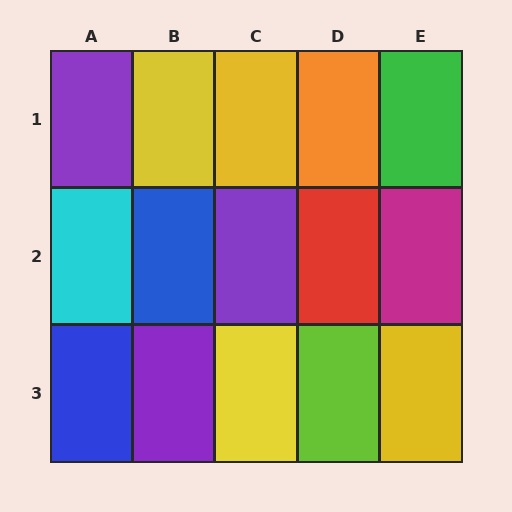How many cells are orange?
1 cell is orange.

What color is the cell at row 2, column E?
Magenta.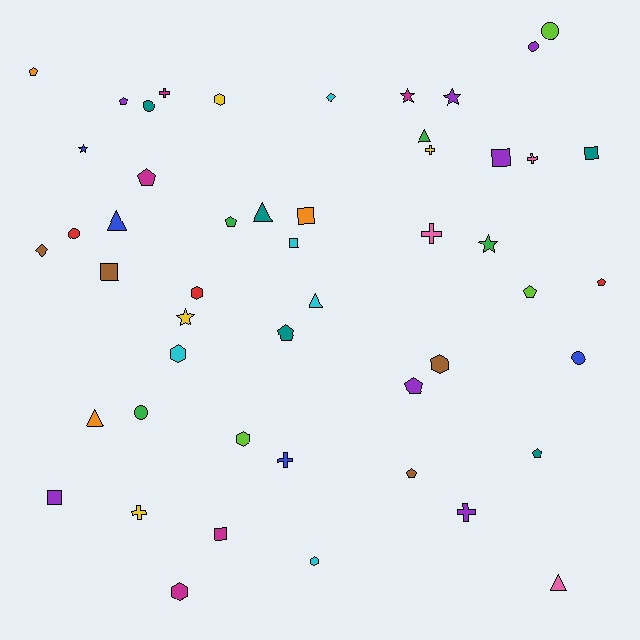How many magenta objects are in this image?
There are 5 magenta objects.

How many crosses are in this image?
There are 7 crosses.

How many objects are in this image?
There are 50 objects.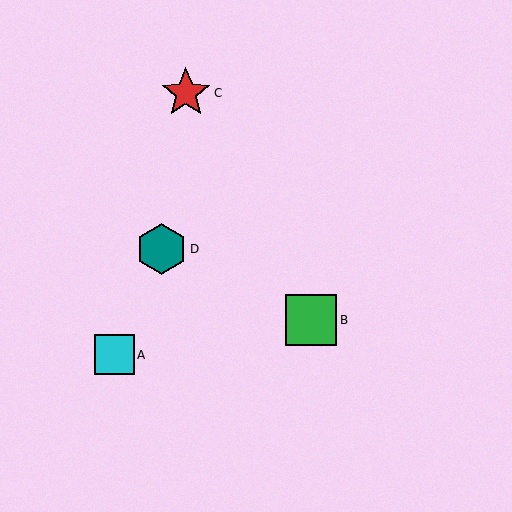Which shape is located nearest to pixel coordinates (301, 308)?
The green square (labeled B) at (311, 320) is nearest to that location.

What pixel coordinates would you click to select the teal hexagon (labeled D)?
Click at (161, 249) to select the teal hexagon D.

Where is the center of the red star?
The center of the red star is at (186, 93).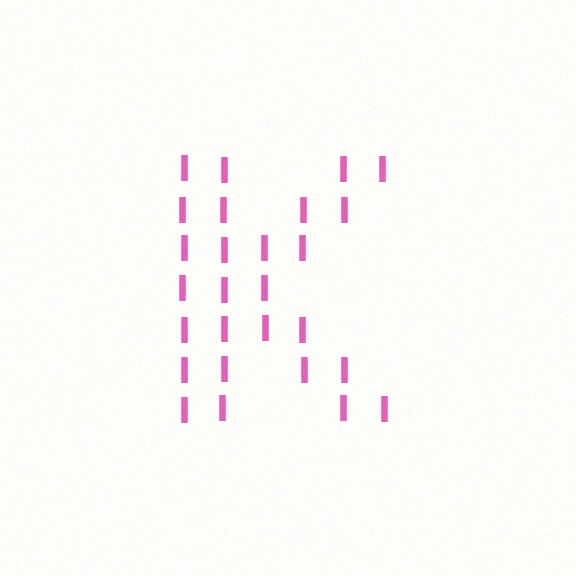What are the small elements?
The small elements are letter I's.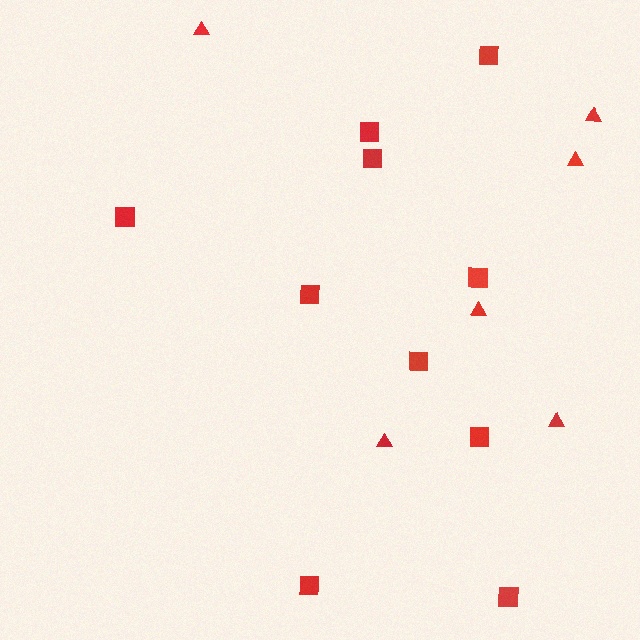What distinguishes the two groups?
There are 2 groups: one group of triangles (6) and one group of squares (10).